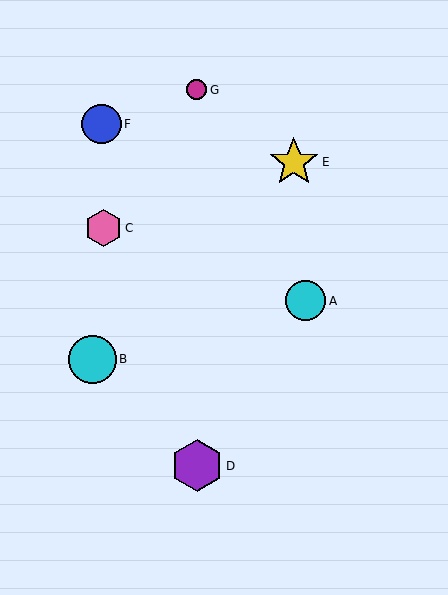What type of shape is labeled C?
Shape C is a pink hexagon.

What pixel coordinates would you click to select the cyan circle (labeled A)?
Click at (306, 301) to select the cyan circle A.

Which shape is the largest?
The purple hexagon (labeled D) is the largest.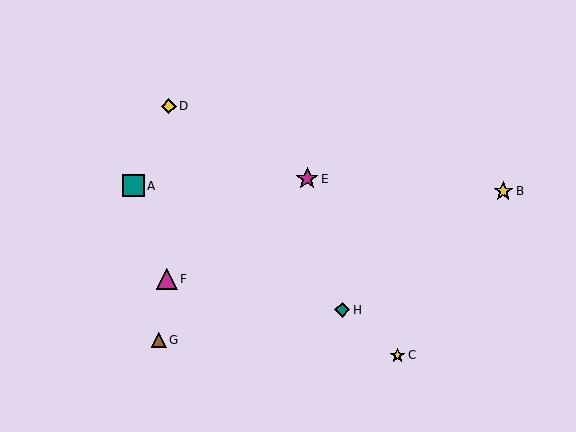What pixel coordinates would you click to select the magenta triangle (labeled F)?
Click at (167, 279) to select the magenta triangle F.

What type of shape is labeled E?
Shape E is a magenta star.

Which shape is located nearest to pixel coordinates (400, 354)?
The yellow star (labeled C) at (397, 355) is nearest to that location.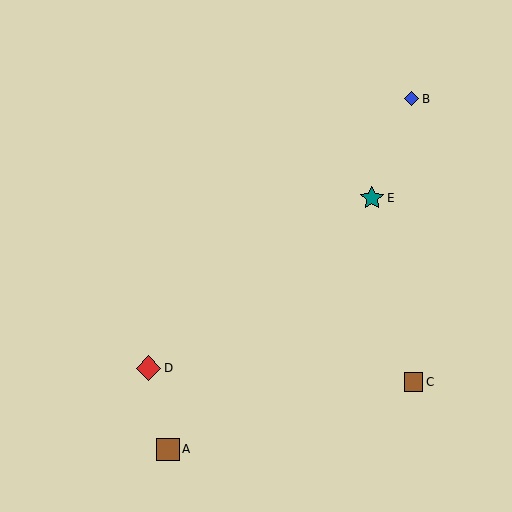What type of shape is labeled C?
Shape C is a brown square.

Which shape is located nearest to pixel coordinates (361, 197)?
The teal star (labeled E) at (372, 198) is nearest to that location.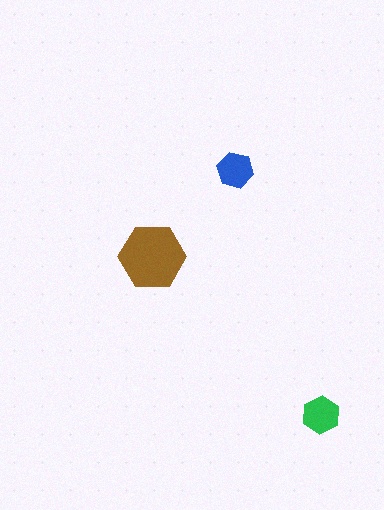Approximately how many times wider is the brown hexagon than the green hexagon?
About 2 times wider.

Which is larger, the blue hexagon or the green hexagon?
The green one.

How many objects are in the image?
There are 3 objects in the image.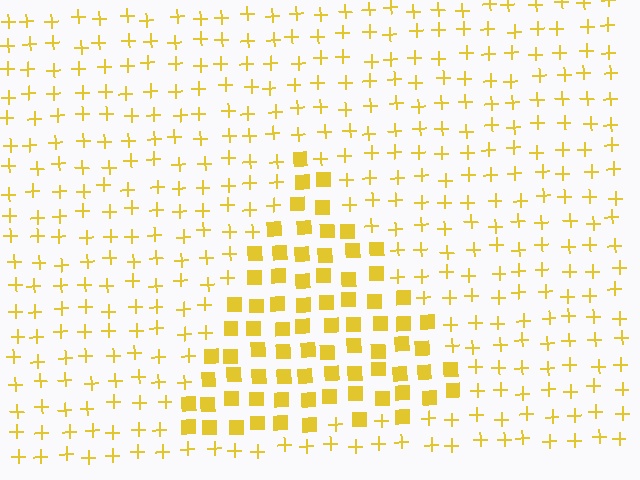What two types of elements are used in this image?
The image uses squares inside the triangle region and plus signs outside it.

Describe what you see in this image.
The image is filled with small yellow elements arranged in a uniform grid. A triangle-shaped region contains squares, while the surrounding area contains plus signs. The boundary is defined purely by the change in element shape.